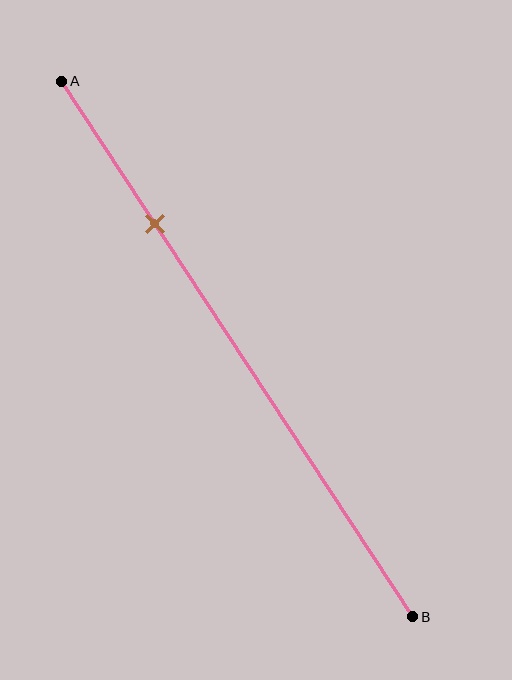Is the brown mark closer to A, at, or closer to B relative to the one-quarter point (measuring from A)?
The brown mark is approximately at the one-quarter point of segment AB.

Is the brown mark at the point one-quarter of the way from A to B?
Yes, the mark is approximately at the one-quarter point.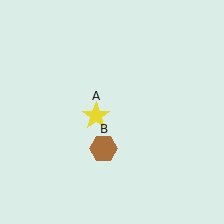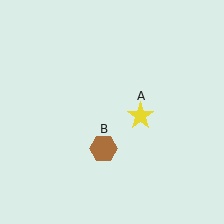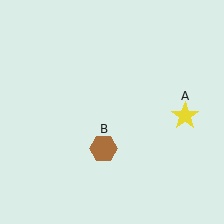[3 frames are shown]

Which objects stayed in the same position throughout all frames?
Brown hexagon (object B) remained stationary.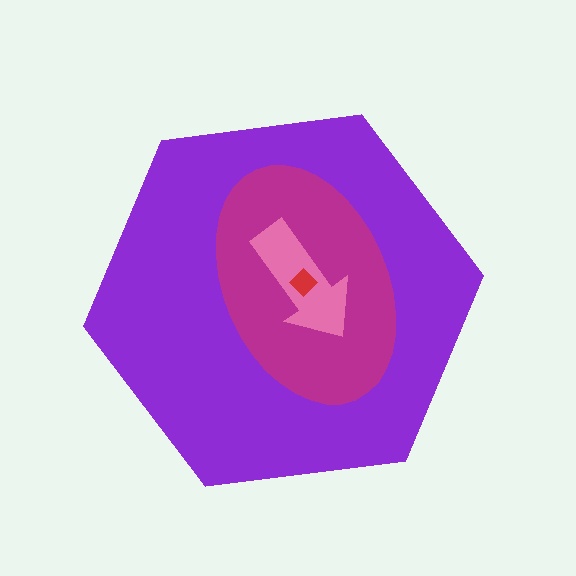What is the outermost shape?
The purple hexagon.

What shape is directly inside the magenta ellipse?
The pink arrow.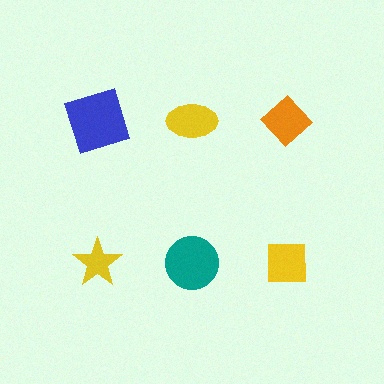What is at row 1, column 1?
A blue square.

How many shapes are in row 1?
3 shapes.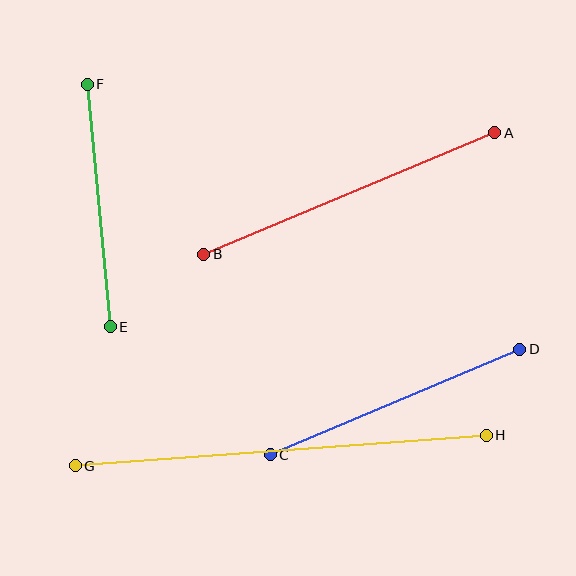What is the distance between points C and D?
The distance is approximately 271 pixels.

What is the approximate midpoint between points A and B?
The midpoint is at approximately (349, 194) pixels.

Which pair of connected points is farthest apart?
Points G and H are farthest apart.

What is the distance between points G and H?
The distance is approximately 412 pixels.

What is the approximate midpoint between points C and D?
The midpoint is at approximately (395, 402) pixels.